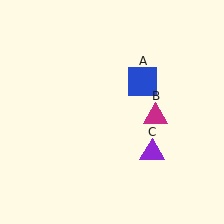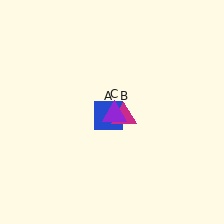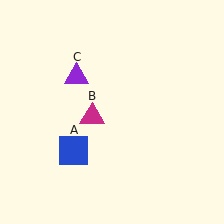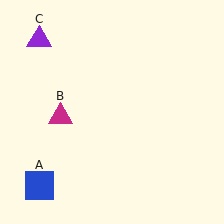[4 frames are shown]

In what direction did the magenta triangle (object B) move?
The magenta triangle (object B) moved left.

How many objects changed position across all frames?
3 objects changed position: blue square (object A), magenta triangle (object B), purple triangle (object C).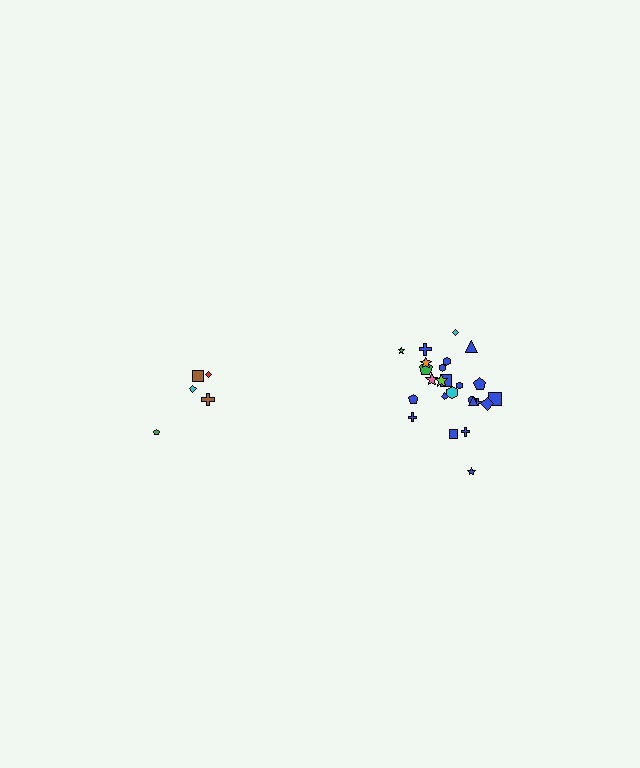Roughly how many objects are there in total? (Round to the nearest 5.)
Roughly 30 objects in total.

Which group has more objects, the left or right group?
The right group.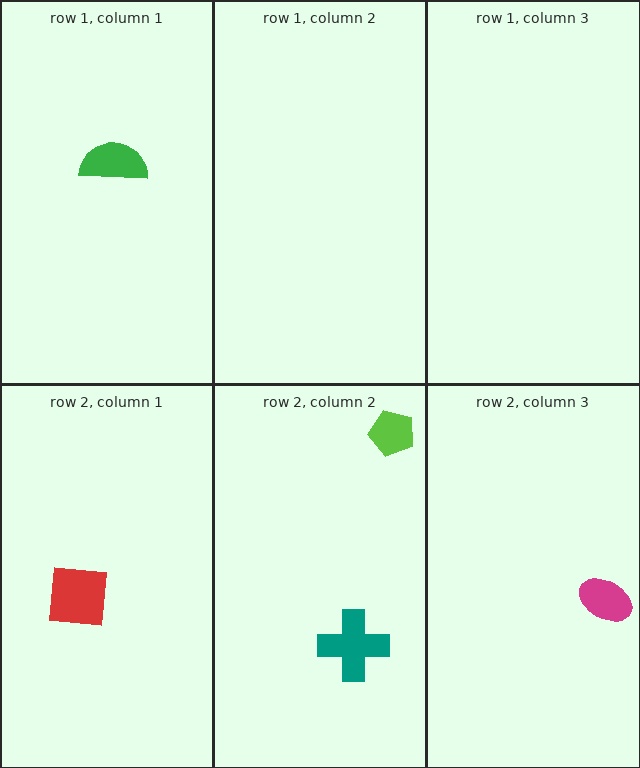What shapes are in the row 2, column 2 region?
The teal cross, the lime pentagon.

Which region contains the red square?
The row 2, column 1 region.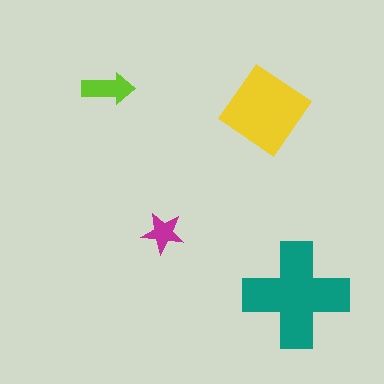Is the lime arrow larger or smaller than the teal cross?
Smaller.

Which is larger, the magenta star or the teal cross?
The teal cross.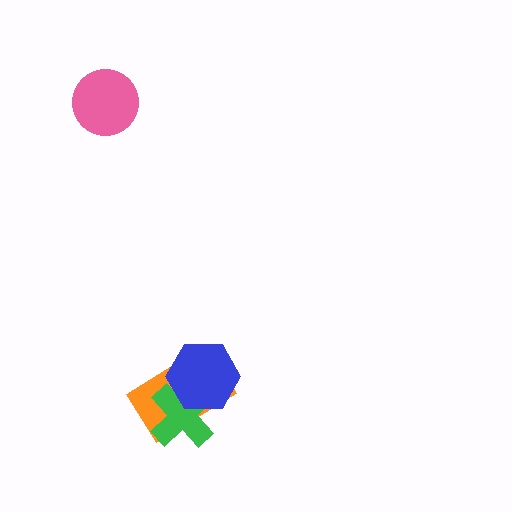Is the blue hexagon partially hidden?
No, no other shape covers it.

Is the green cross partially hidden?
Yes, it is partially covered by another shape.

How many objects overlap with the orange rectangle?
2 objects overlap with the orange rectangle.